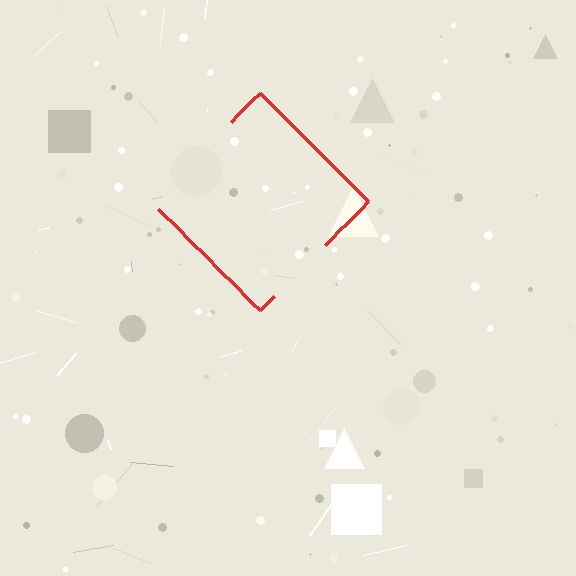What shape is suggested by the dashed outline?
The dashed outline suggests a diamond.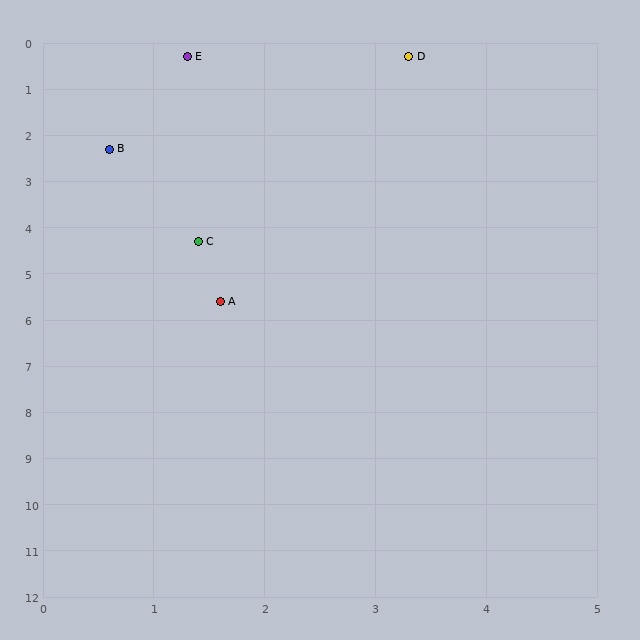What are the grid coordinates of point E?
Point E is at approximately (1.3, 0.3).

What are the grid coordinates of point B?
Point B is at approximately (0.6, 2.3).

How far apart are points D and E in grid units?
Points D and E are about 2.0 grid units apart.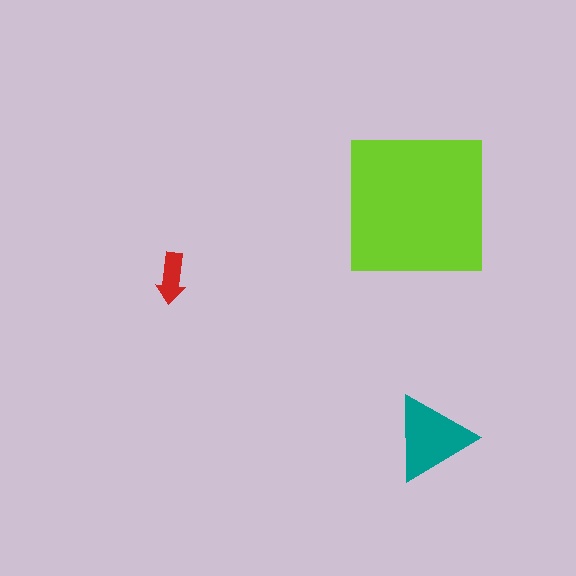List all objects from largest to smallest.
The lime square, the teal triangle, the red arrow.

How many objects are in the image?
There are 3 objects in the image.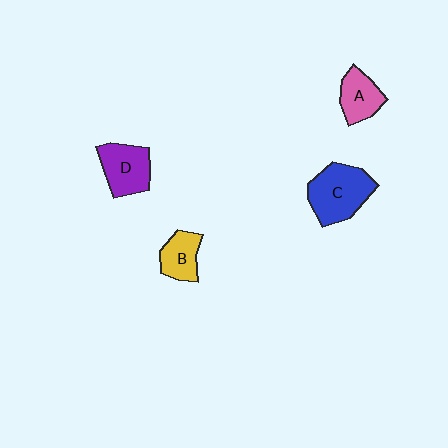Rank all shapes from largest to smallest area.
From largest to smallest: C (blue), D (purple), A (pink), B (yellow).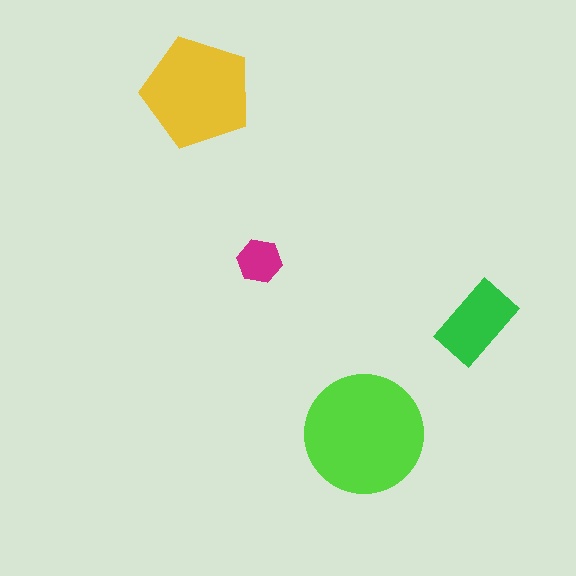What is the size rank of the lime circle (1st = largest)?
1st.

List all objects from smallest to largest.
The magenta hexagon, the green rectangle, the yellow pentagon, the lime circle.